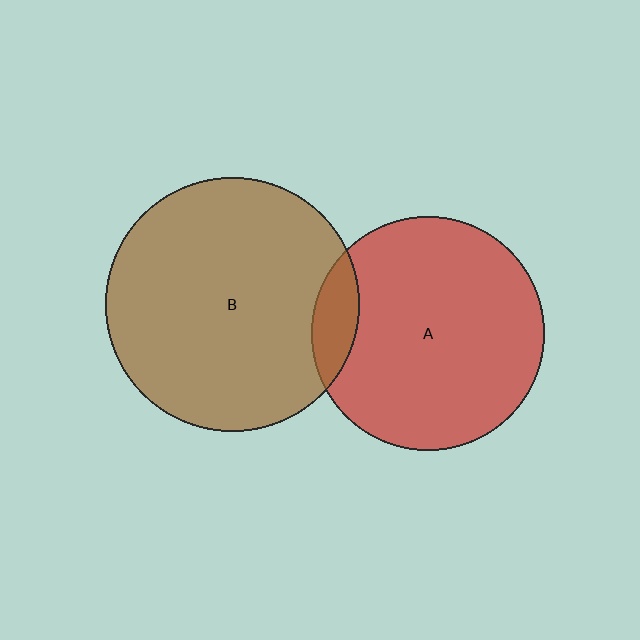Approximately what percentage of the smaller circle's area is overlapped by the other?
Approximately 10%.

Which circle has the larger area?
Circle B (brown).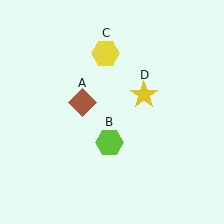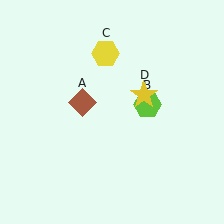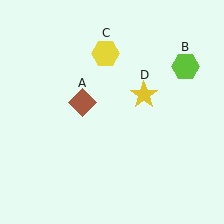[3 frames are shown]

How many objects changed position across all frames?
1 object changed position: lime hexagon (object B).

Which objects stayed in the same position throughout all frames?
Brown diamond (object A) and yellow hexagon (object C) and yellow star (object D) remained stationary.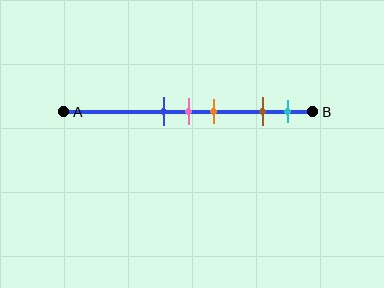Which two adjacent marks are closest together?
The blue and pink marks are the closest adjacent pair.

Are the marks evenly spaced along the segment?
No, the marks are not evenly spaced.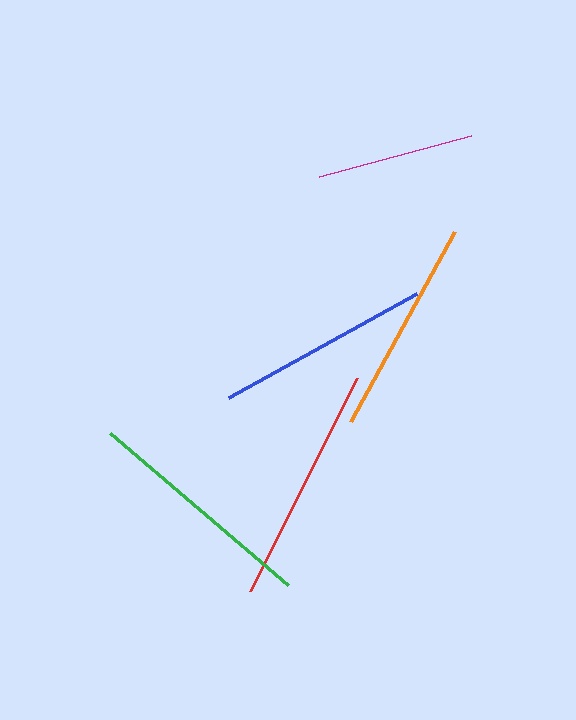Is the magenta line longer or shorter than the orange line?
The orange line is longer than the magenta line.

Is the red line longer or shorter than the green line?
The red line is longer than the green line.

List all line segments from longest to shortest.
From longest to shortest: red, green, orange, blue, magenta.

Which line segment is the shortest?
The magenta line is the shortest at approximately 157 pixels.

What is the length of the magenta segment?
The magenta segment is approximately 157 pixels long.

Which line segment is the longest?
The red line is the longest at approximately 238 pixels.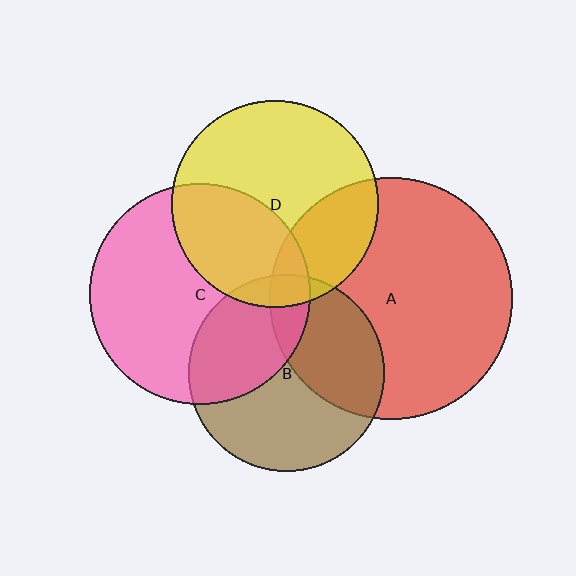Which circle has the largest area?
Circle A (red).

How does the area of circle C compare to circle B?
Approximately 1.3 times.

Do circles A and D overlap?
Yes.